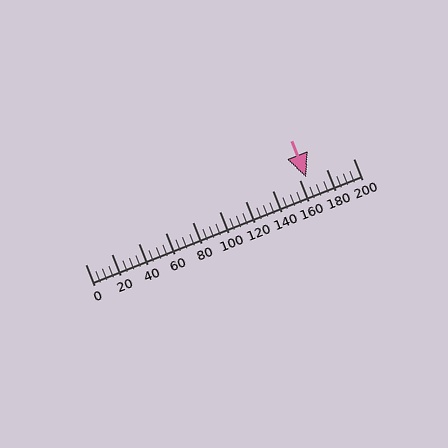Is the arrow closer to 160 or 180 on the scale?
The arrow is closer to 160.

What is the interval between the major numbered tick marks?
The major tick marks are spaced 20 units apart.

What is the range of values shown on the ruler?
The ruler shows values from 0 to 200.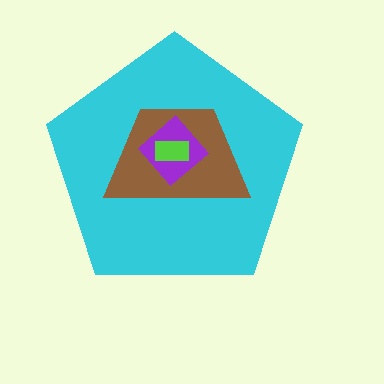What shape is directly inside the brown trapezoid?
The purple diamond.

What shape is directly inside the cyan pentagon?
The brown trapezoid.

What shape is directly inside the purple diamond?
The lime rectangle.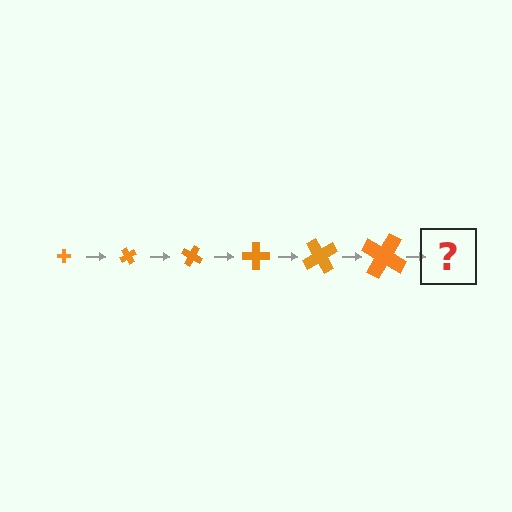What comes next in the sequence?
The next element should be a cross, larger than the previous one and rotated 360 degrees from the start.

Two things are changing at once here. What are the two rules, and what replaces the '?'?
The two rules are that the cross grows larger each step and it rotates 60 degrees each step. The '?' should be a cross, larger than the previous one and rotated 360 degrees from the start.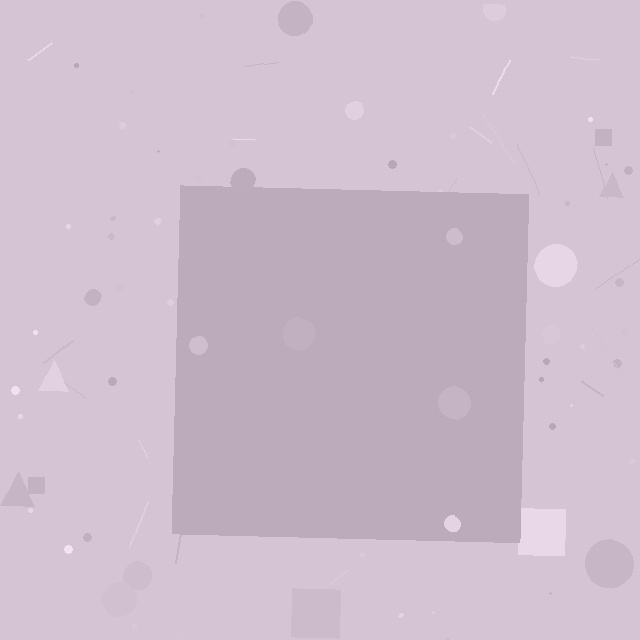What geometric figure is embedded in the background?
A square is embedded in the background.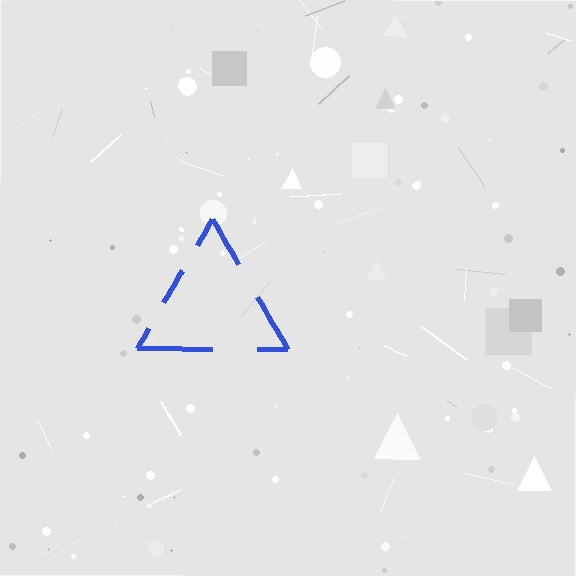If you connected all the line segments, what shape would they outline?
They would outline a triangle.